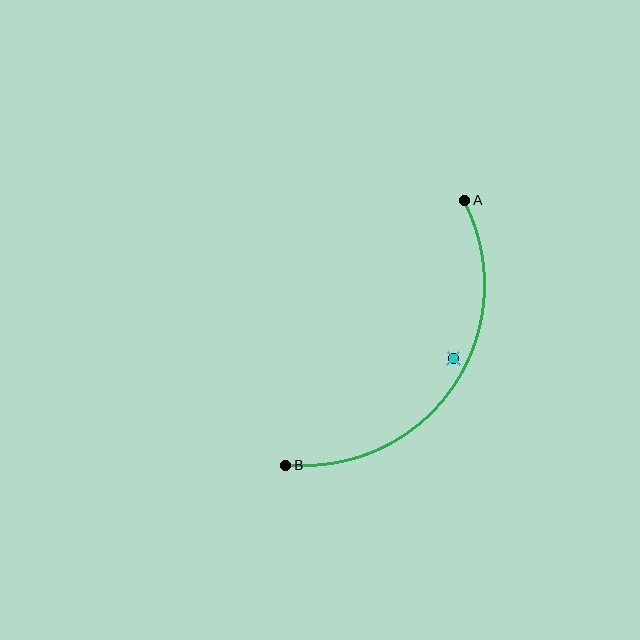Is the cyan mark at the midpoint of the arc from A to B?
No — the cyan mark does not lie on the arc at all. It sits slightly inside the curve.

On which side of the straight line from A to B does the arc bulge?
The arc bulges below and to the right of the straight line connecting A and B.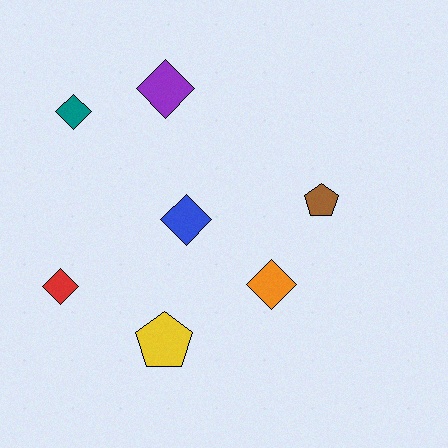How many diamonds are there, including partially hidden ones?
There are 5 diamonds.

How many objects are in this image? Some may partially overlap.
There are 7 objects.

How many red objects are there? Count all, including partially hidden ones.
There is 1 red object.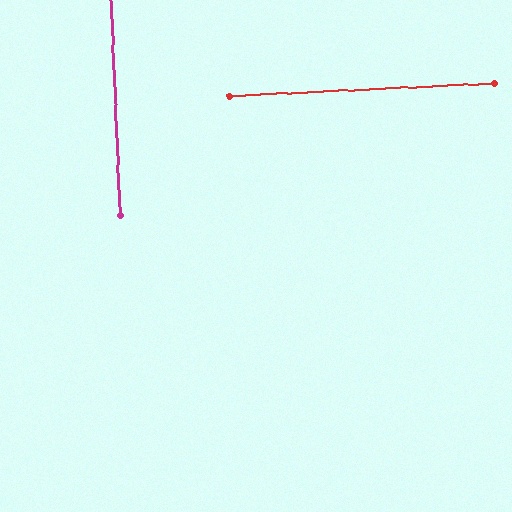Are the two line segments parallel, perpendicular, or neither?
Perpendicular — they meet at approximately 90°.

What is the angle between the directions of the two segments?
Approximately 90 degrees.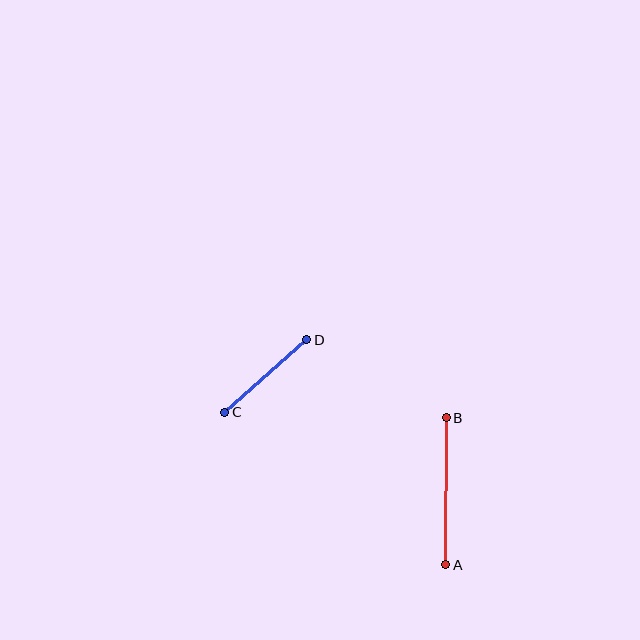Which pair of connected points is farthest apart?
Points A and B are farthest apart.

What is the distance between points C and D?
The distance is approximately 110 pixels.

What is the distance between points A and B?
The distance is approximately 147 pixels.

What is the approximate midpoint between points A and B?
The midpoint is at approximately (446, 491) pixels.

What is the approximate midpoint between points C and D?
The midpoint is at approximately (266, 376) pixels.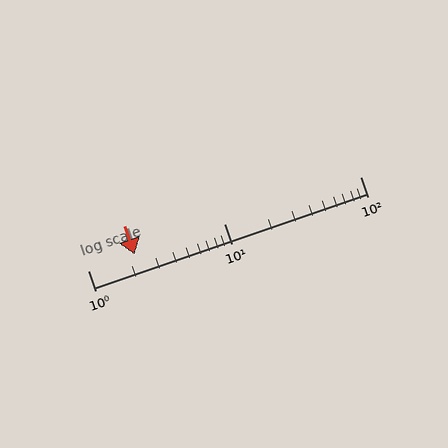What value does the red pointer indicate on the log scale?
The pointer indicates approximately 2.2.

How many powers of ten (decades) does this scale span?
The scale spans 2 decades, from 1 to 100.